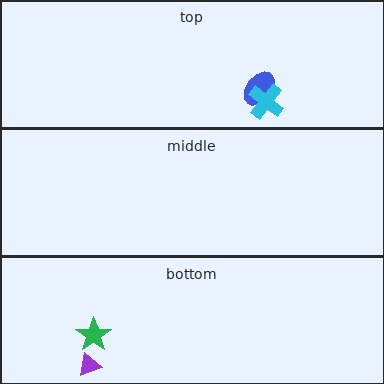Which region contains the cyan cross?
The top region.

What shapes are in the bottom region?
The green star, the purple triangle.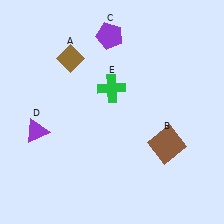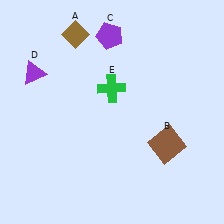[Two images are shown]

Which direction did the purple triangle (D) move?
The purple triangle (D) moved up.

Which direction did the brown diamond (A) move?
The brown diamond (A) moved up.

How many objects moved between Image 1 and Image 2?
2 objects moved between the two images.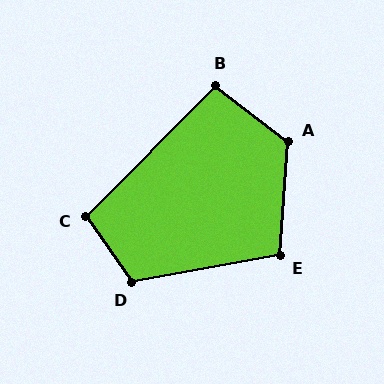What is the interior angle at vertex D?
Approximately 115 degrees (obtuse).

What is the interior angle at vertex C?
Approximately 101 degrees (obtuse).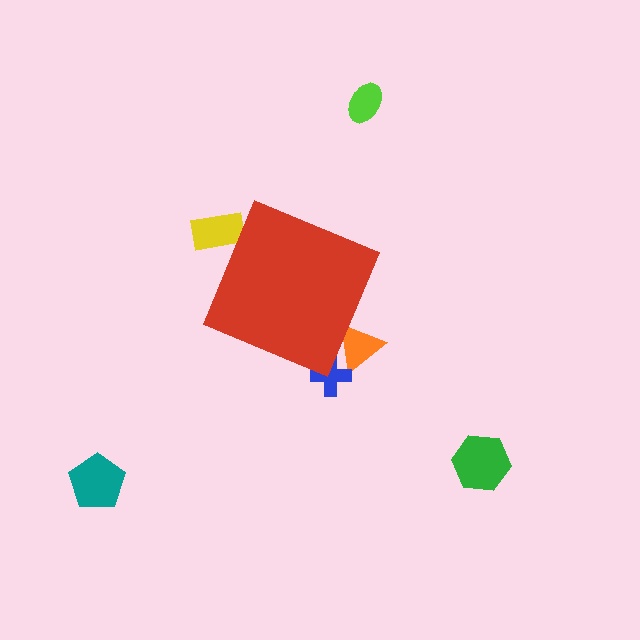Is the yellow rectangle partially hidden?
Yes, the yellow rectangle is partially hidden behind the red diamond.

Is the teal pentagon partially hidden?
No, the teal pentagon is fully visible.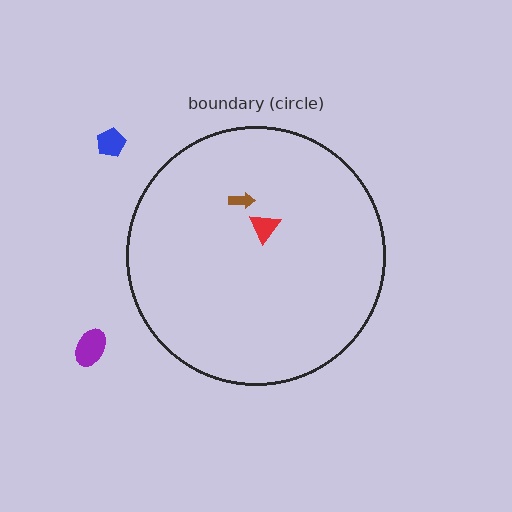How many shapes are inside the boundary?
2 inside, 2 outside.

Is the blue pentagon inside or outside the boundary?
Outside.